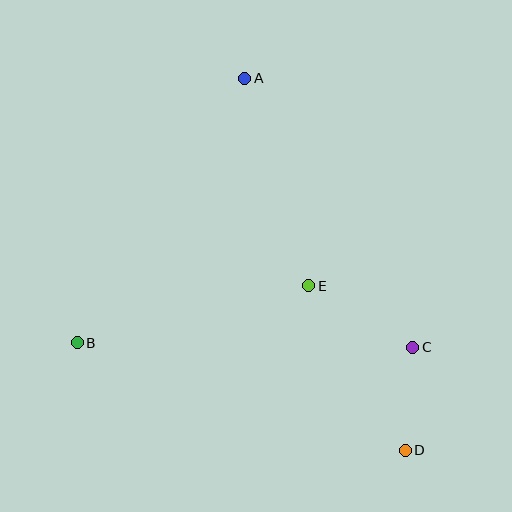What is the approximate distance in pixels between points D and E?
The distance between D and E is approximately 190 pixels.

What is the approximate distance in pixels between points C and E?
The distance between C and E is approximately 121 pixels.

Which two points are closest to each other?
Points C and D are closest to each other.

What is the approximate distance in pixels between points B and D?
The distance between B and D is approximately 345 pixels.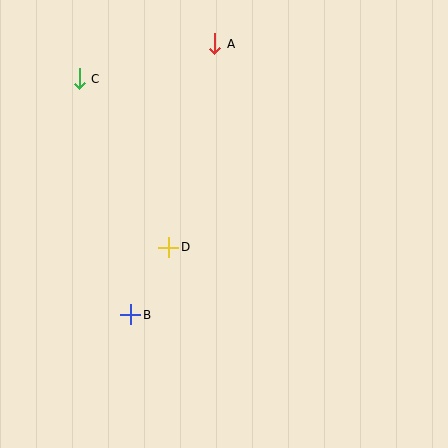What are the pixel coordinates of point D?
Point D is at (169, 247).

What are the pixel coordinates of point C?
Point C is at (79, 79).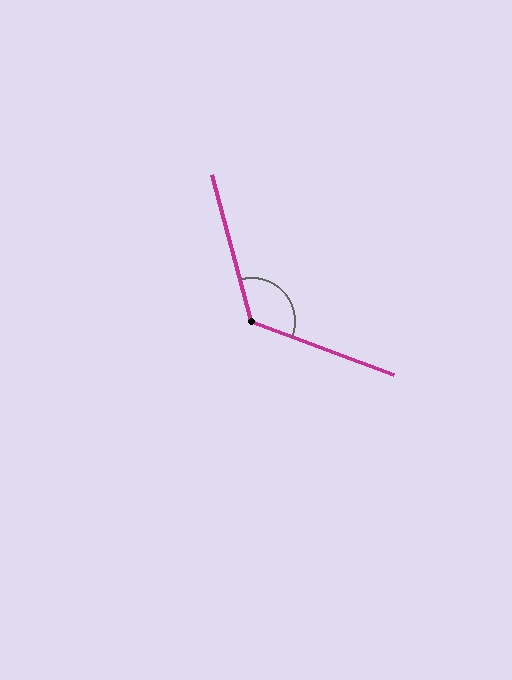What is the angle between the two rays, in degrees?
Approximately 126 degrees.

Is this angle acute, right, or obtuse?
It is obtuse.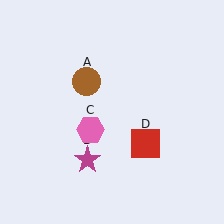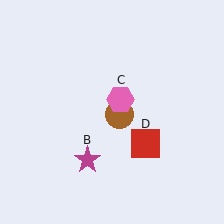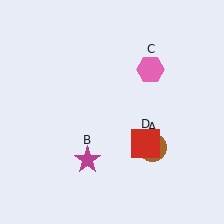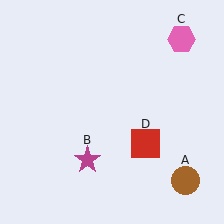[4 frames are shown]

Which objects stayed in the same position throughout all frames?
Magenta star (object B) and red square (object D) remained stationary.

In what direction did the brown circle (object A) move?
The brown circle (object A) moved down and to the right.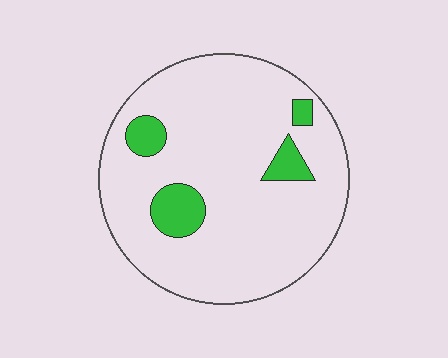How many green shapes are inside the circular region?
4.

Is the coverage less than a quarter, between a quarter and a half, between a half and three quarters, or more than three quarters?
Less than a quarter.